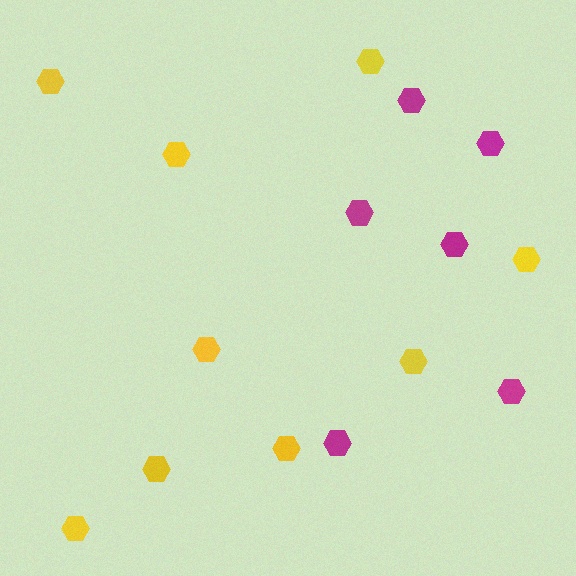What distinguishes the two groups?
There are 2 groups: one group of magenta hexagons (6) and one group of yellow hexagons (9).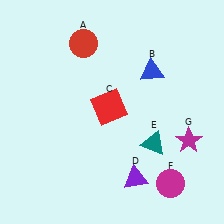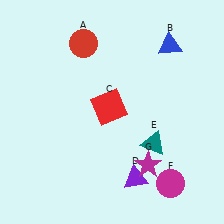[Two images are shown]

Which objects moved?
The objects that moved are: the blue triangle (B), the magenta star (G).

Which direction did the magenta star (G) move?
The magenta star (G) moved left.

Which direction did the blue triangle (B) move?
The blue triangle (B) moved up.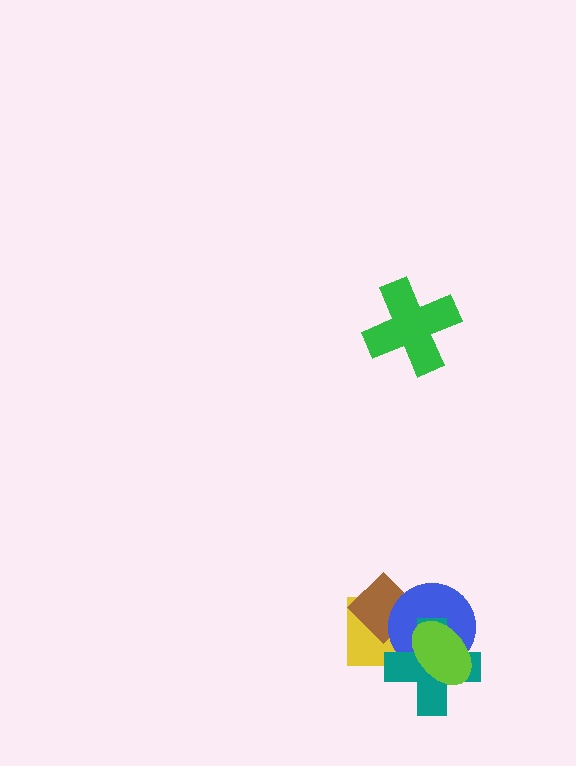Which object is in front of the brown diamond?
The blue circle is in front of the brown diamond.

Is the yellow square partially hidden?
Yes, it is partially covered by another shape.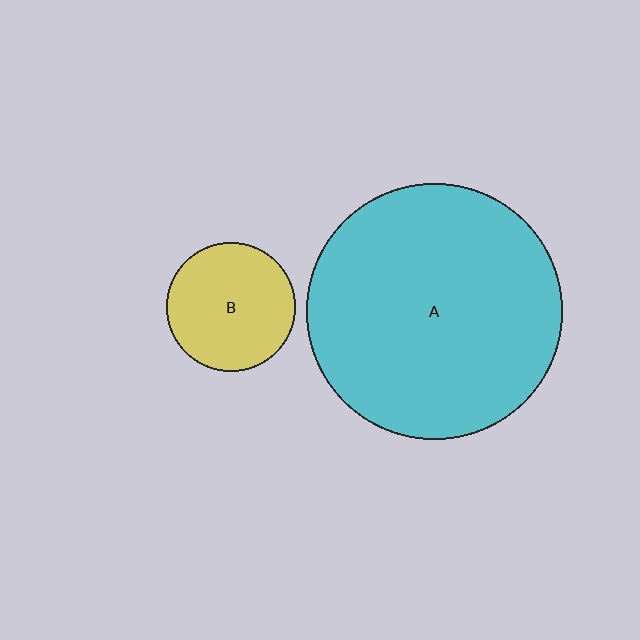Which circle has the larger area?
Circle A (cyan).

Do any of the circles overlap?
No, none of the circles overlap.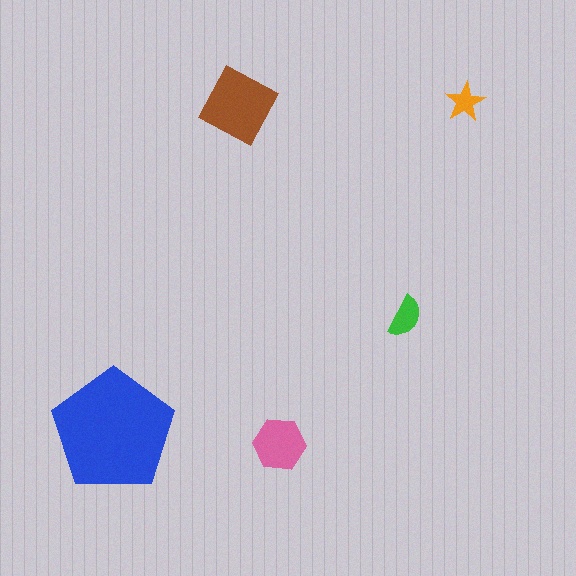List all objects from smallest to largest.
The orange star, the green semicircle, the pink hexagon, the brown diamond, the blue pentagon.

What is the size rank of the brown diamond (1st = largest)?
2nd.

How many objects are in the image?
There are 5 objects in the image.